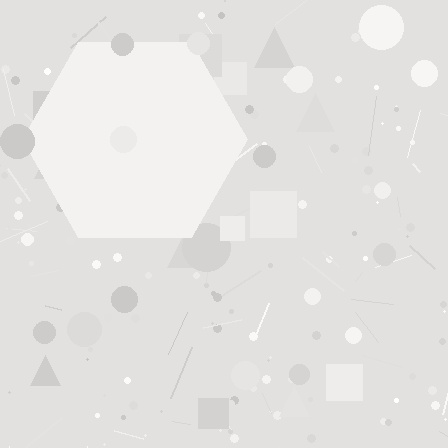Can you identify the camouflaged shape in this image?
The camouflaged shape is a hexagon.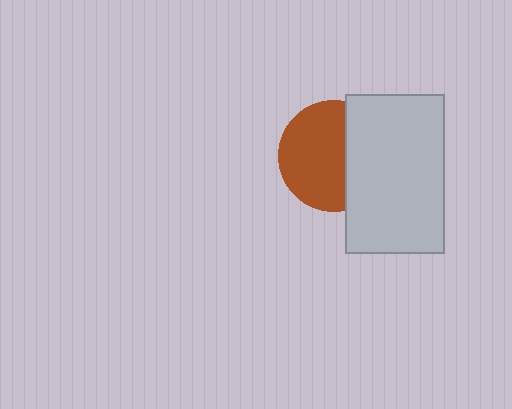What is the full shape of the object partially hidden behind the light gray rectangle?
The partially hidden object is a brown circle.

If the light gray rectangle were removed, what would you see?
You would see the complete brown circle.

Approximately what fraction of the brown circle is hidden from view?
Roughly 37% of the brown circle is hidden behind the light gray rectangle.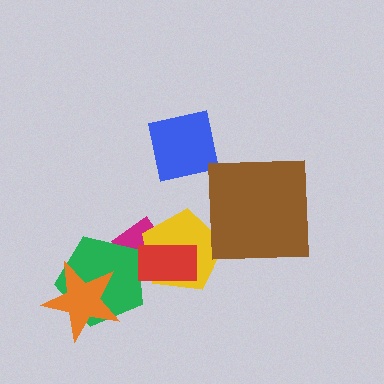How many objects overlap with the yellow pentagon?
2 objects overlap with the yellow pentagon.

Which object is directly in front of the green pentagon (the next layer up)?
The red rectangle is directly in front of the green pentagon.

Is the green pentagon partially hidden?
Yes, it is partially covered by another shape.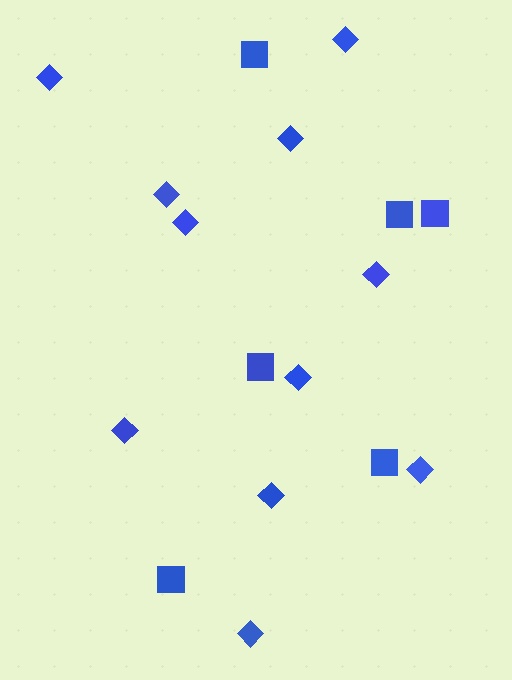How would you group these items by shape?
There are 2 groups: one group of squares (6) and one group of diamonds (11).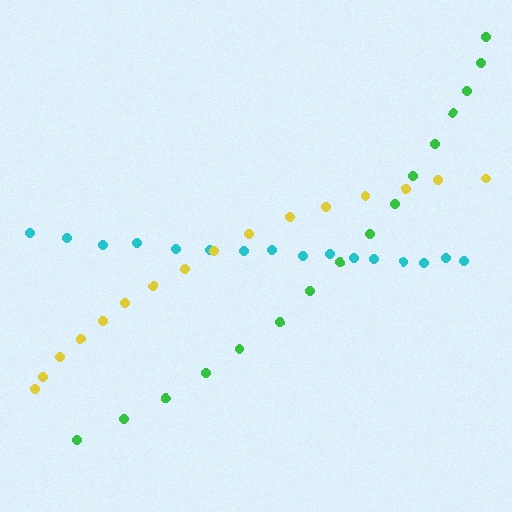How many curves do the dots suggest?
There are 3 distinct paths.